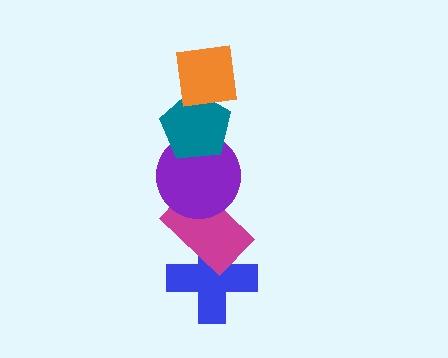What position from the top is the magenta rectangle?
The magenta rectangle is 4th from the top.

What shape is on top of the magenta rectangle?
The purple circle is on top of the magenta rectangle.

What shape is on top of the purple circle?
The teal pentagon is on top of the purple circle.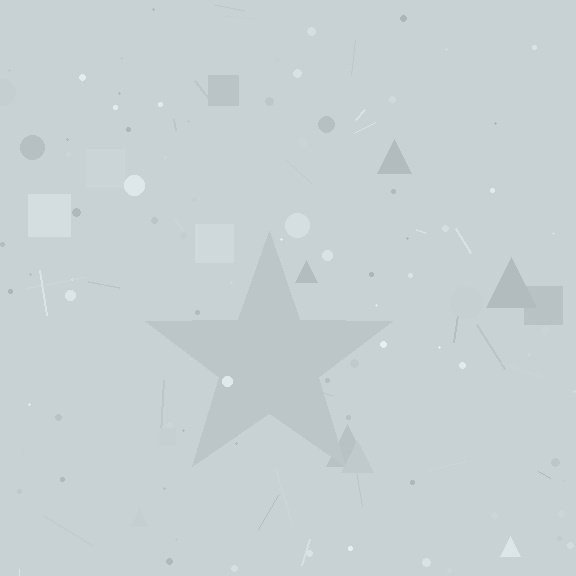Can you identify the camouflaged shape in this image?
The camouflaged shape is a star.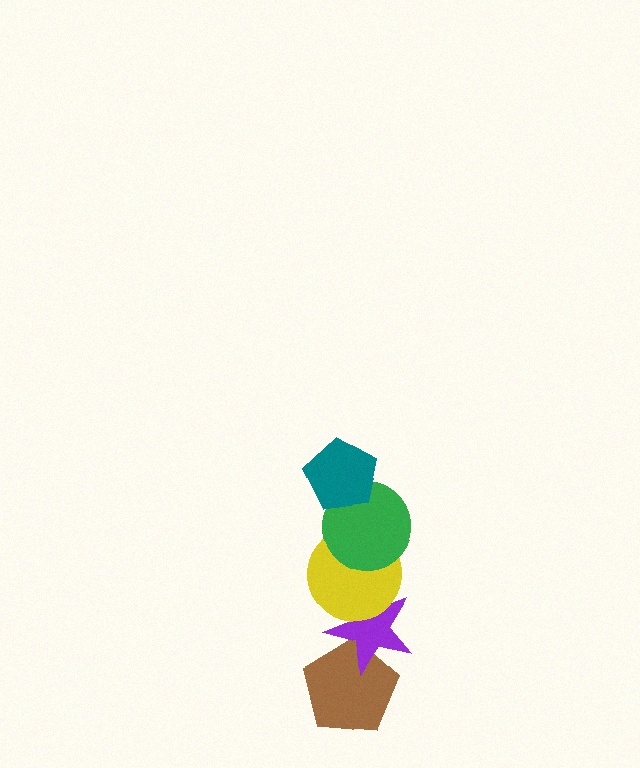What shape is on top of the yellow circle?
The green circle is on top of the yellow circle.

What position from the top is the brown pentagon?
The brown pentagon is 5th from the top.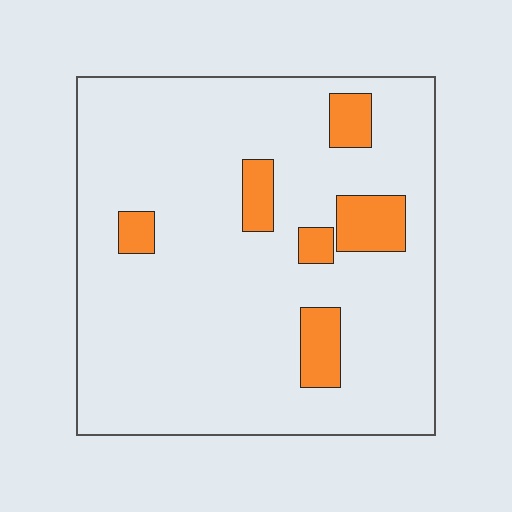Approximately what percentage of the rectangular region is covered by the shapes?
Approximately 10%.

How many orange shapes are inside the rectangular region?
6.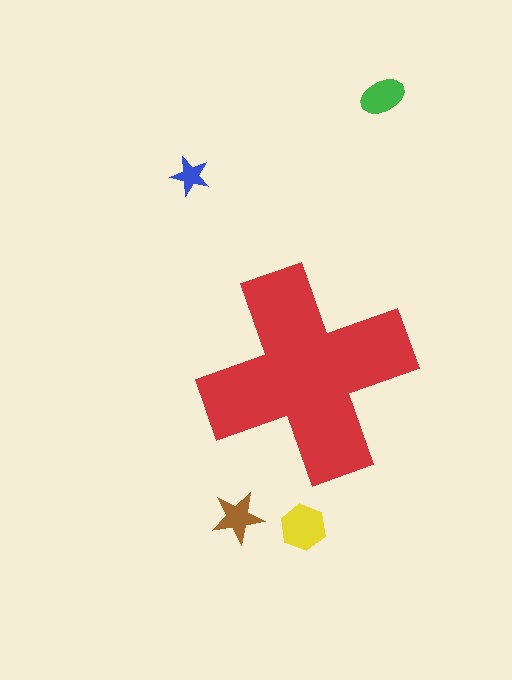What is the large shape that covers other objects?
A red cross.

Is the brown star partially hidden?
No, the brown star is fully visible.